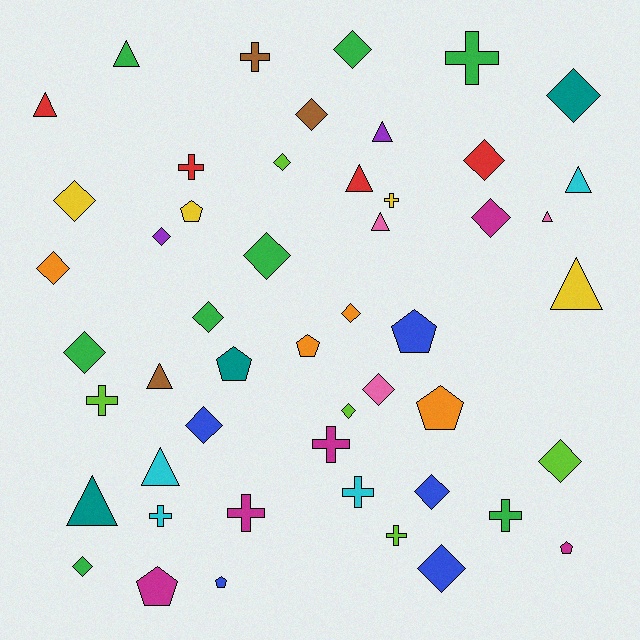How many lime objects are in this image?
There are 5 lime objects.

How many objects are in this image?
There are 50 objects.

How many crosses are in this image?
There are 11 crosses.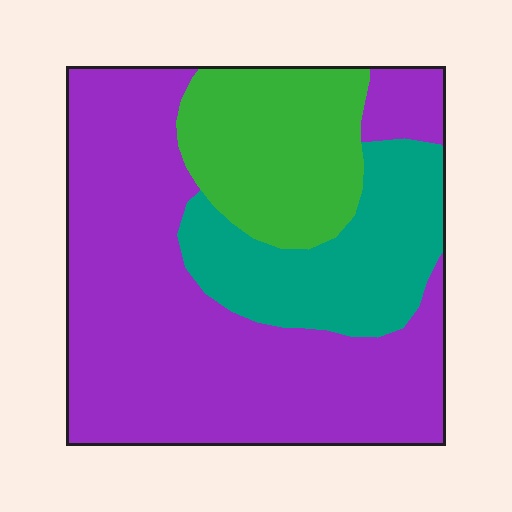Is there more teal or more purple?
Purple.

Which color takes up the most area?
Purple, at roughly 60%.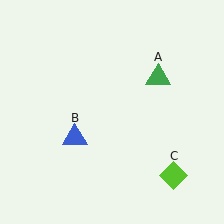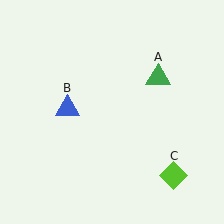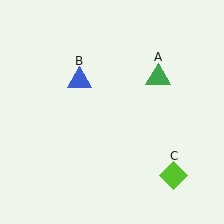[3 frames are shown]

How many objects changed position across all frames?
1 object changed position: blue triangle (object B).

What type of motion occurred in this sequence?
The blue triangle (object B) rotated clockwise around the center of the scene.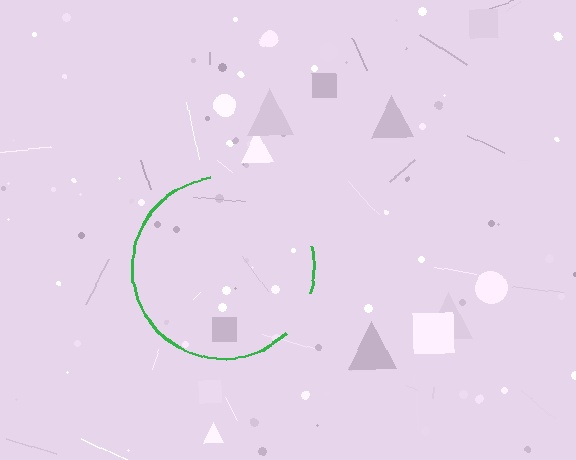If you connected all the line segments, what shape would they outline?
They would outline a circle.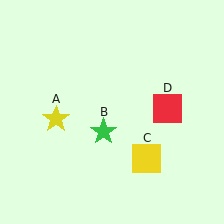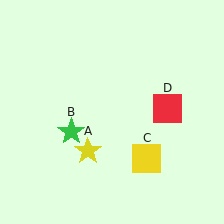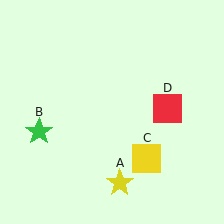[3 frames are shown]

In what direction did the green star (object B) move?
The green star (object B) moved left.